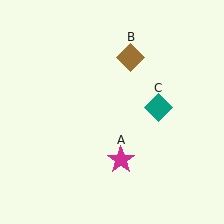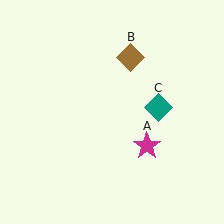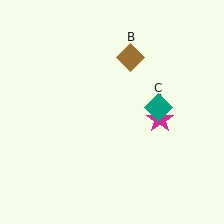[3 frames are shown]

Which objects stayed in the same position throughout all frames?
Brown diamond (object B) and teal diamond (object C) remained stationary.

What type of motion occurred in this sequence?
The magenta star (object A) rotated counterclockwise around the center of the scene.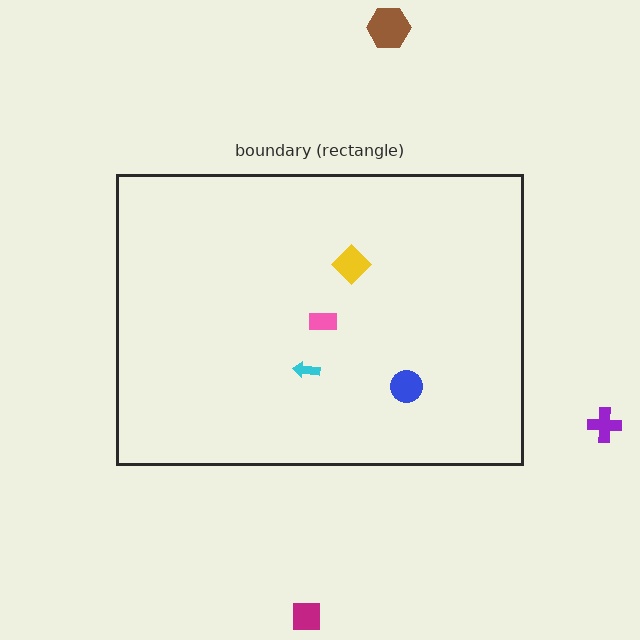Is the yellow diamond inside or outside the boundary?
Inside.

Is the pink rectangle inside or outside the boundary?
Inside.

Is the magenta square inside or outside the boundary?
Outside.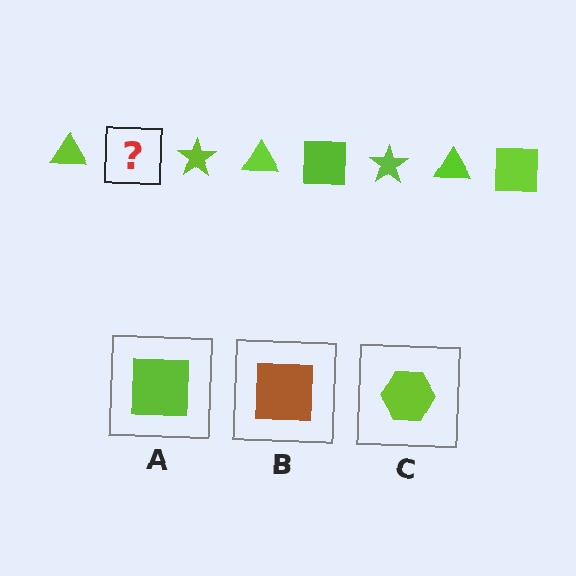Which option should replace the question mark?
Option A.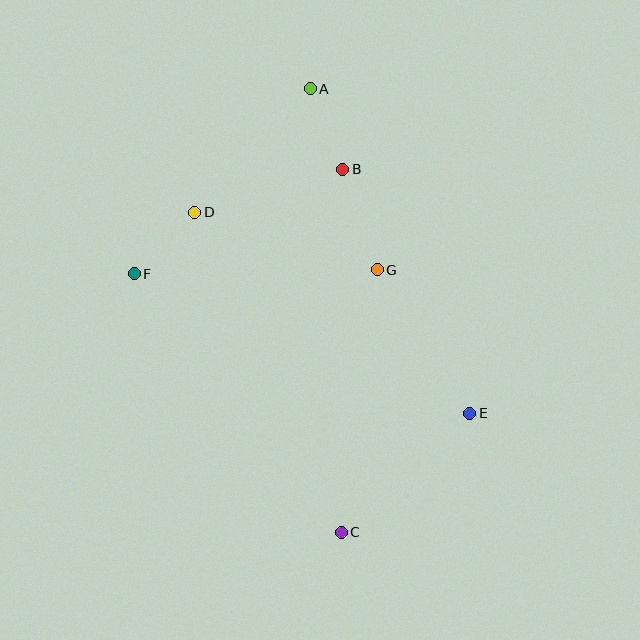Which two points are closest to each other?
Points D and F are closest to each other.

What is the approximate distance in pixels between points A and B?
The distance between A and B is approximately 87 pixels.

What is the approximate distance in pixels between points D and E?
The distance between D and E is approximately 341 pixels.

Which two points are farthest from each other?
Points A and C are farthest from each other.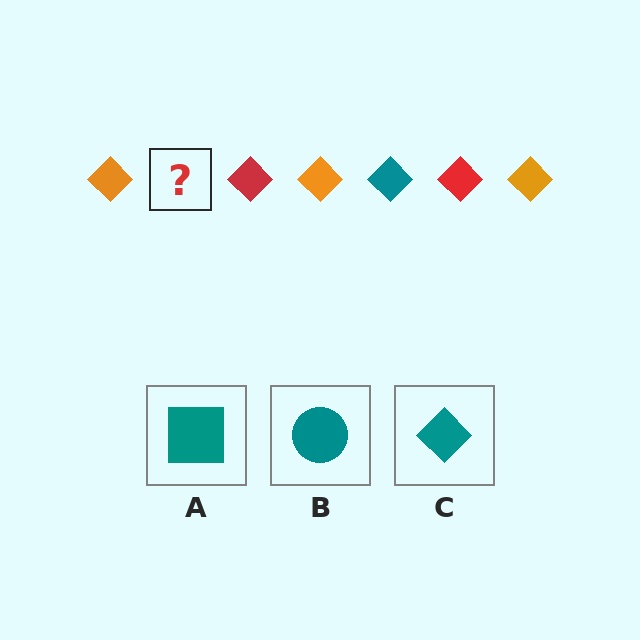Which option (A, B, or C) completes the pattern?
C.